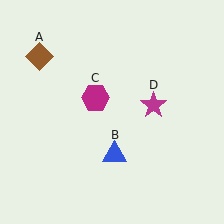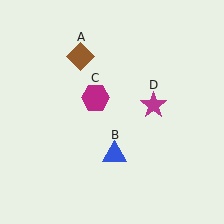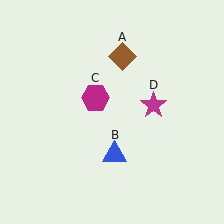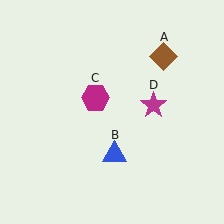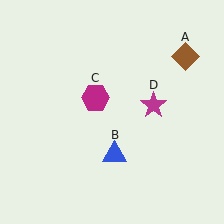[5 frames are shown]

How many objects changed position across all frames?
1 object changed position: brown diamond (object A).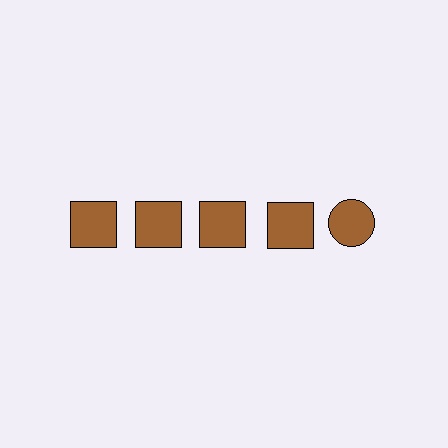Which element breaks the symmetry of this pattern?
The brown circle in the top row, rightmost column breaks the symmetry. All other shapes are brown squares.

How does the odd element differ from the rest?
It has a different shape: circle instead of square.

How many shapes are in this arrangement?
There are 5 shapes arranged in a grid pattern.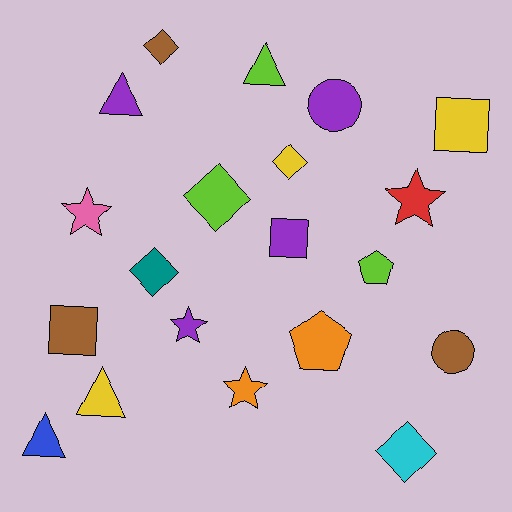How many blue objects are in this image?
There is 1 blue object.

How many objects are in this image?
There are 20 objects.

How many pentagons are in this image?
There are 2 pentagons.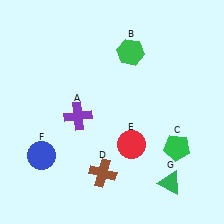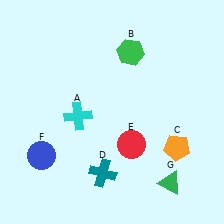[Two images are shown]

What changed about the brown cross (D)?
In Image 1, D is brown. In Image 2, it changed to teal.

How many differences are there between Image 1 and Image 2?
There are 3 differences between the two images.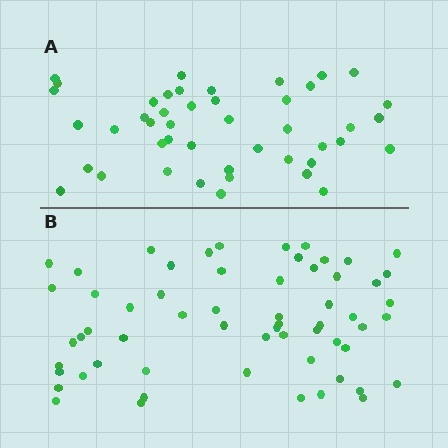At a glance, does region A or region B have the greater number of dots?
Region B (the bottom region) has more dots.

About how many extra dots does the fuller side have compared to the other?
Region B has approximately 15 more dots than region A.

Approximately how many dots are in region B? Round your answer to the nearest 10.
About 60 dots.